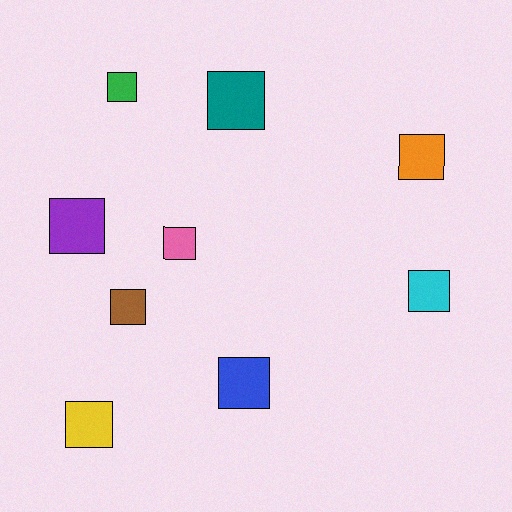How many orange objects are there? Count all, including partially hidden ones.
There is 1 orange object.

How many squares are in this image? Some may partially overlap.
There are 9 squares.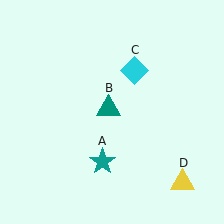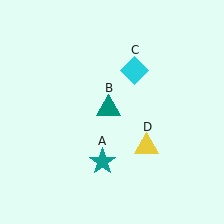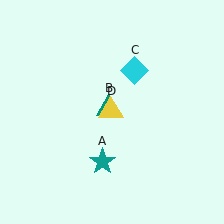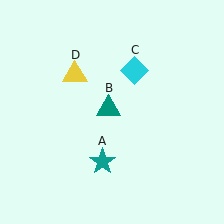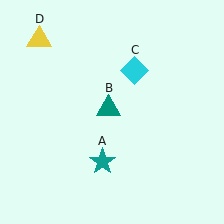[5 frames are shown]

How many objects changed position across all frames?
1 object changed position: yellow triangle (object D).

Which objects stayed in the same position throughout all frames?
Teal star (object A) and teal triangle (object B) and cyan diamond (object C) remained stationary.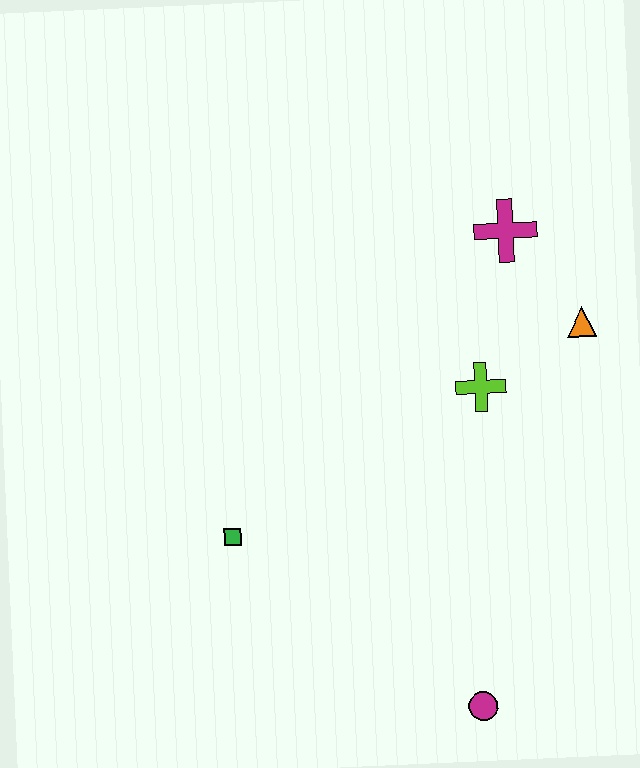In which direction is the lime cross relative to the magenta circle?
The lime cross is above the magenta circle.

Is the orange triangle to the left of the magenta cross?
No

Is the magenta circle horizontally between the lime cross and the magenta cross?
No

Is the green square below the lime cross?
Yes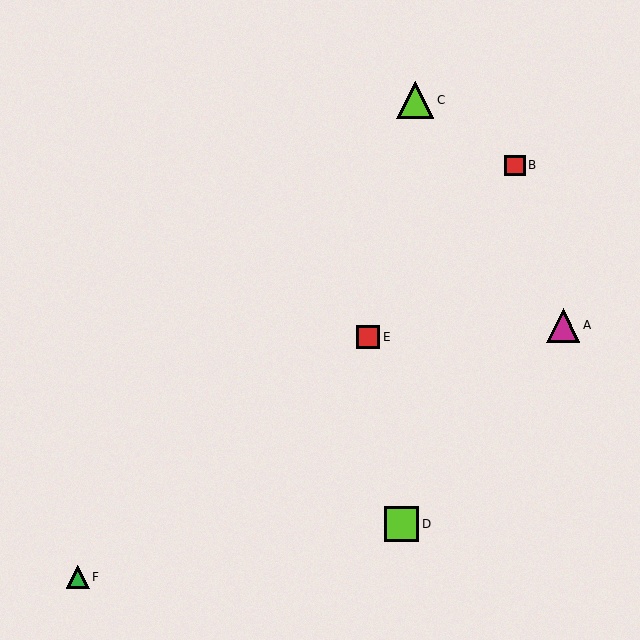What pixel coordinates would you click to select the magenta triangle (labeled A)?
Click at (563, 325) to select the magenta triangle A.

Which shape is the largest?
The lime triangle (labeled C) is the largest.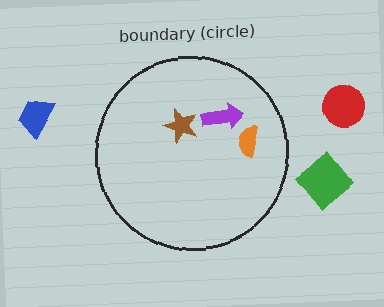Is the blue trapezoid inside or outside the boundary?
Outside.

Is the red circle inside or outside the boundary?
Outside.